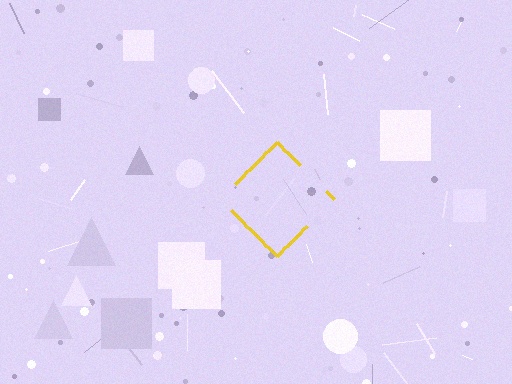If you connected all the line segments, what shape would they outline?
They would outline a diamond.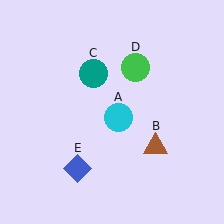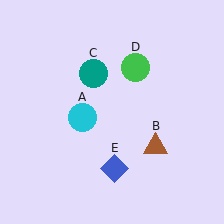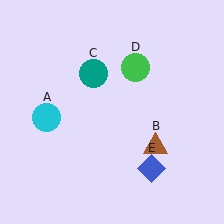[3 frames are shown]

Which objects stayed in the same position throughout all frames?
Brown triangle (object B) and teal circle (object C) and green circle (object D) remained stationary.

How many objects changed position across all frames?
2 objects changed position: cyan circle (object A), blue diamond (object E).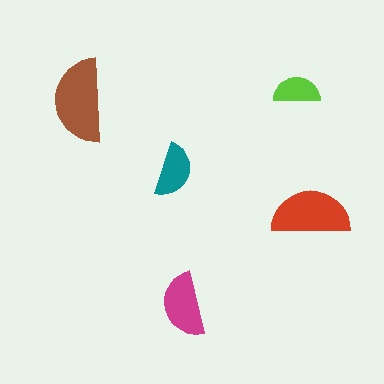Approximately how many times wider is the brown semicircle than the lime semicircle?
About 2 times wider.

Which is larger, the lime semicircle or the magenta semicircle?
The magenta one.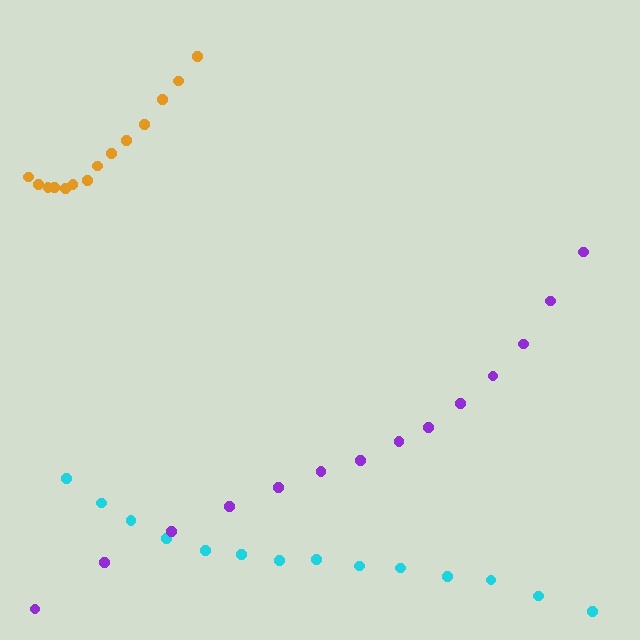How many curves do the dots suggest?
There are 3 distinct paths.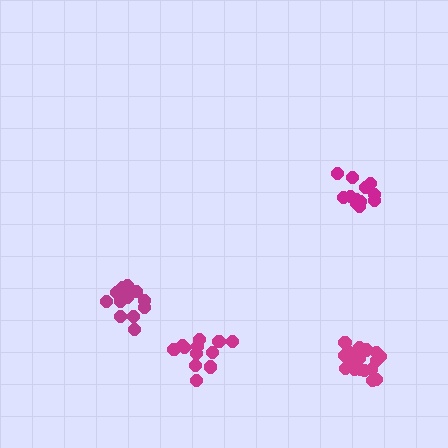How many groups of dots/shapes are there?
There are 4 groups.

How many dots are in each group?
Group 1: 12 dots, Group 2: 18 dots, Group 3: 13 dots, Group 4: 13 dots (56 total).